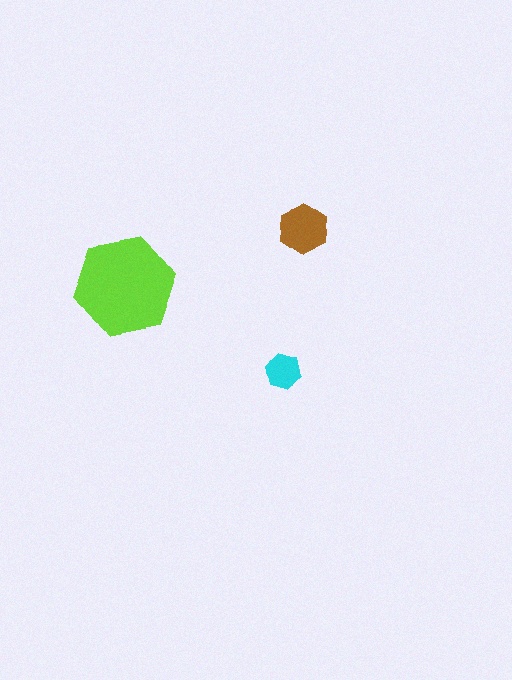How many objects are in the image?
There are 3 objects in the image.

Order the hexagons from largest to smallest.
the lime one, the brown one, the cyan one.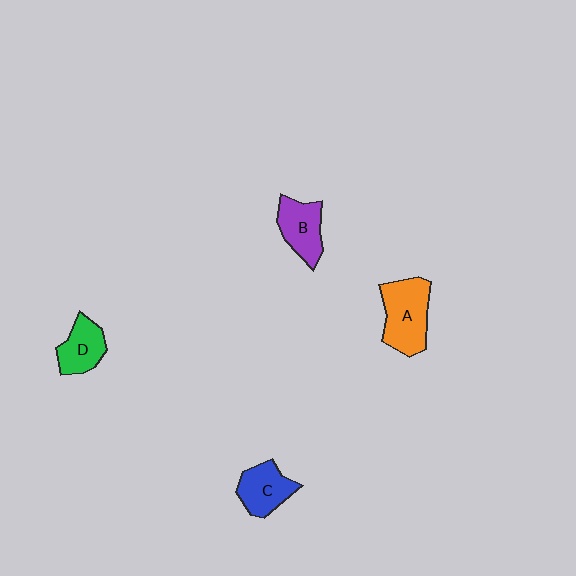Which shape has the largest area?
Shape A (orange).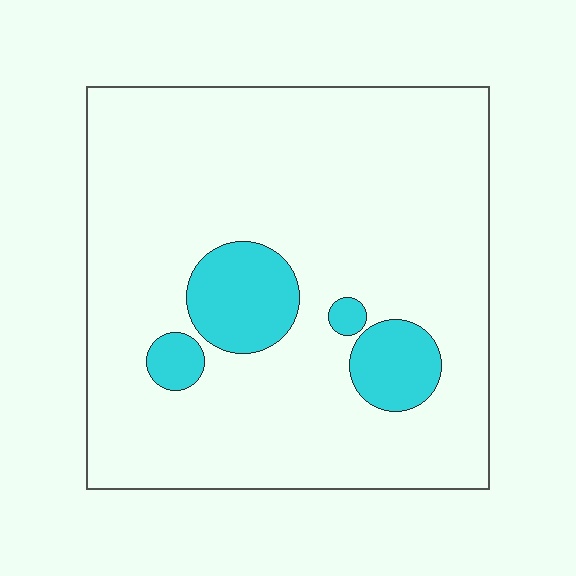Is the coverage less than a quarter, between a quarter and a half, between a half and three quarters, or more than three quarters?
Less than a quarter.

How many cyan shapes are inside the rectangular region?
4.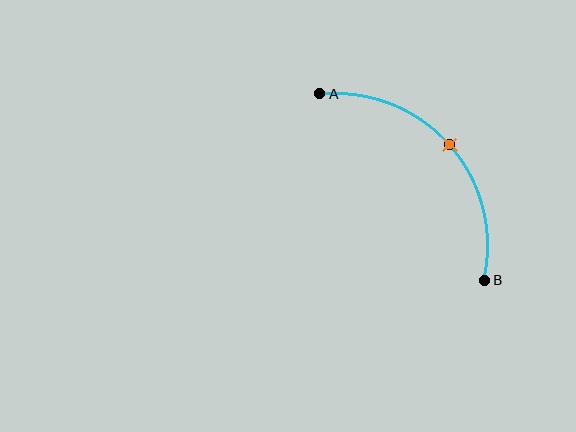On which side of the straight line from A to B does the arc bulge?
The arc bulges above and to the right of the straight line connecting A and B.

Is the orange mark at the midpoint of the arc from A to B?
Yes. The orange mark lies on the arc at equal arc-length from both A and B — it is the arc midpoint.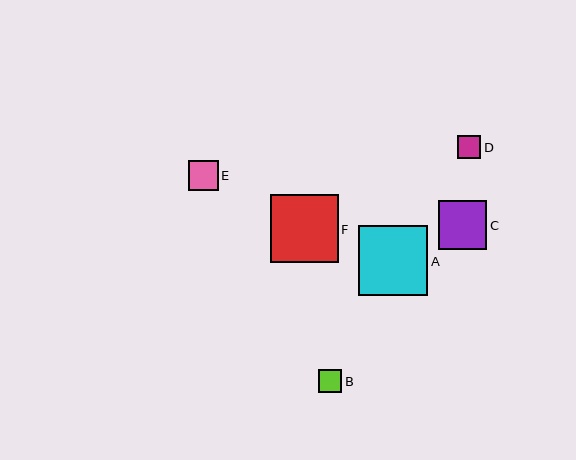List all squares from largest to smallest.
From largest to smallest: A, F, C, E, B, D.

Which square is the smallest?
Square D is the smallest with a size of approximately 23 pixels.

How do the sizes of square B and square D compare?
Square B and square D are approximately the same size.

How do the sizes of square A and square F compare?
Square A and square F are approximately the same size.